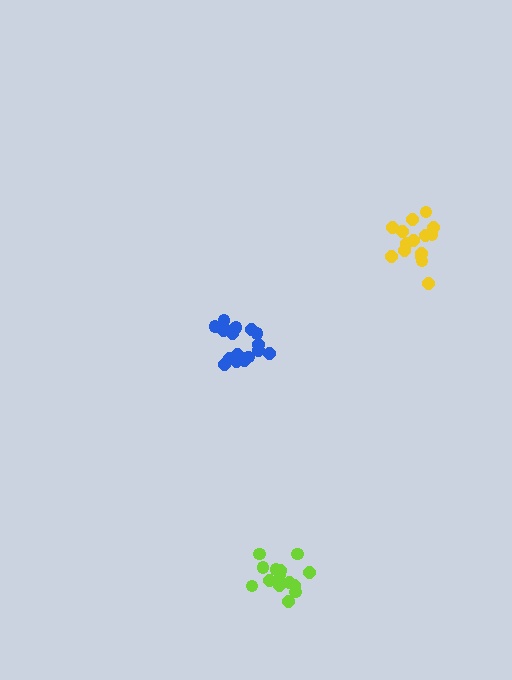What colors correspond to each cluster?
The clusters are colored: lime, blue, yellow.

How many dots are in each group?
Group 1: 14 dots, Group 2: 19 dots, Group 3: 15 dots (48 total).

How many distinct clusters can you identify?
There are 3 distinct clusters.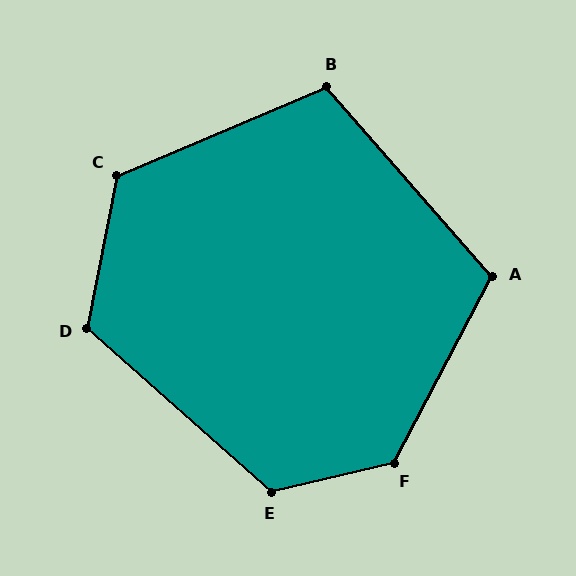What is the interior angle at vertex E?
Approximately 125 degrees (obtuse).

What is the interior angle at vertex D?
Approximately 121 degrees (obtuse).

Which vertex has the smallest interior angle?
B, at approximately 108 degrees.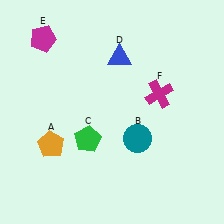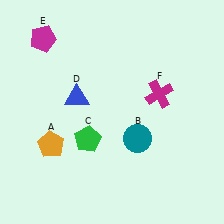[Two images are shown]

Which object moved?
The blue triangle (D) moved left.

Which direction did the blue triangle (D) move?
The blue triangle (D) moved left.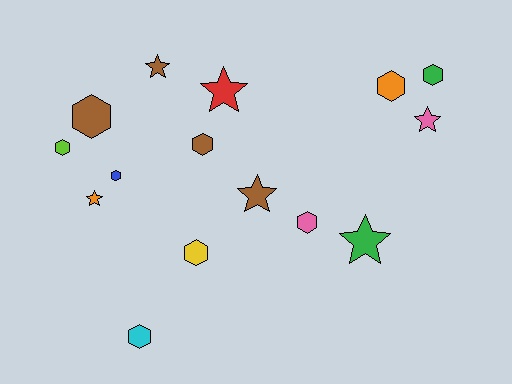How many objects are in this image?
There are 15 objects.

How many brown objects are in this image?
There are 4 brown objects.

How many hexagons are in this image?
There are 9 hexagons.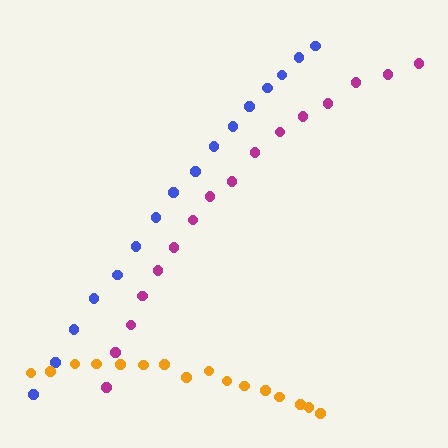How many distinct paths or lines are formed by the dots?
There are 3 distinct paths.